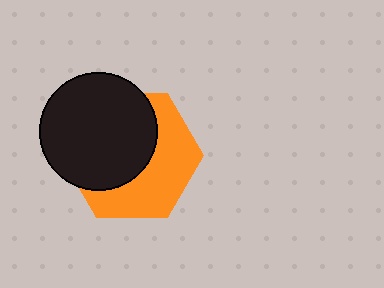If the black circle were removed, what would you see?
You would see the complete orange hexagon.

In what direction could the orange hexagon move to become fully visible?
The orange hexagon could move toward the lower-right. That would shift it out from behind the black circle entirely.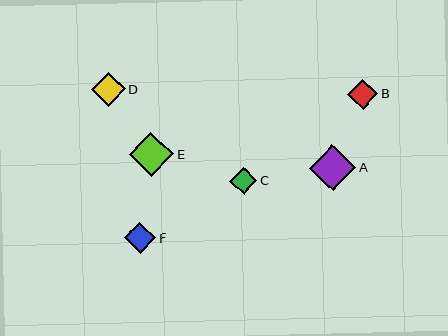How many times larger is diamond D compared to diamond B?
Diamond D is approximately 1.1 times the size of diamond B.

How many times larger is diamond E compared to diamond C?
Diamond E is approximately 1.6 times the size of diamond C.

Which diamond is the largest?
Diamond A is the largest with a size of approximately 47 pixels.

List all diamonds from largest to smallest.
From largest to smallest: A, E, D, F, B, C.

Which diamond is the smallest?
Diamond C is the smallest with a size of approximately 28 pixels.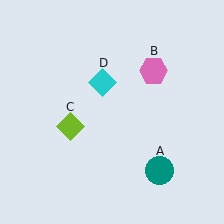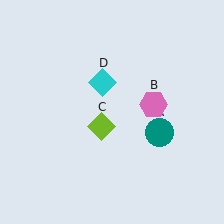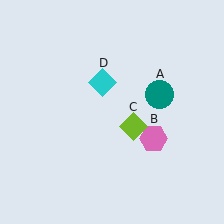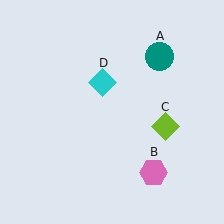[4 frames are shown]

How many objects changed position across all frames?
3 objects changed position: teal circle (object A), pink hexagon (object B), lime diamond (object C).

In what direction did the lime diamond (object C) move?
The lime diamond (object C) moved right.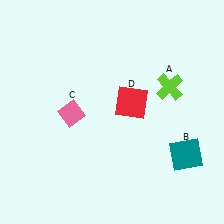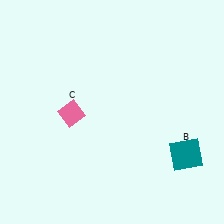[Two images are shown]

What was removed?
The lime cross (A), the red square (D) were removed in Image 2.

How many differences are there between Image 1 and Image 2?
There are 2 differences between the two images.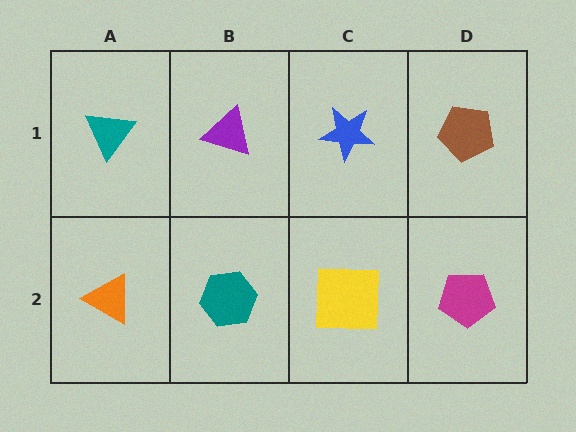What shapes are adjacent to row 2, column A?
A teal triangle (row 1, column A), a teal hexagon (row 2, column B).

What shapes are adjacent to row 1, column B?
A teal hexagon (row 2, column B), a teal triangle (row 1, column A), a blue star (row 1, column C).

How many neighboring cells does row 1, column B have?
3.